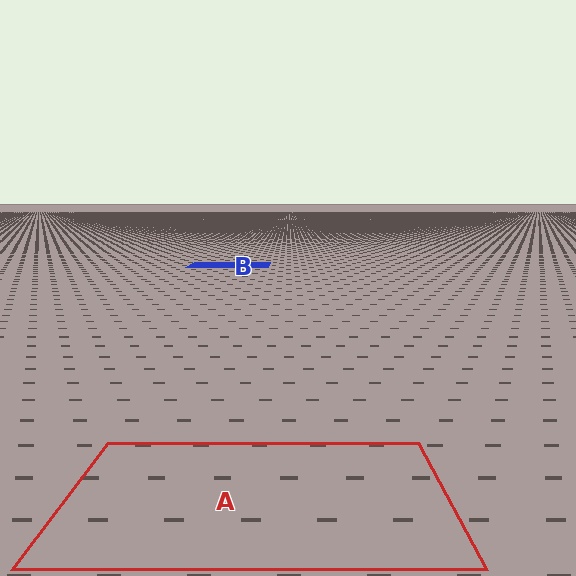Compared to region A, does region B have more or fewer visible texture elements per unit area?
Region B has more texture elements per unit area — they are packed more densely because it is farther away.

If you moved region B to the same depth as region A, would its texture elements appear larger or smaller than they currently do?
They would appear larger. At a closer depth, the same texture elements are projected at a bigger on-screen size.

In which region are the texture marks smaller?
The texture marks are smaller in region B, because it is farther away.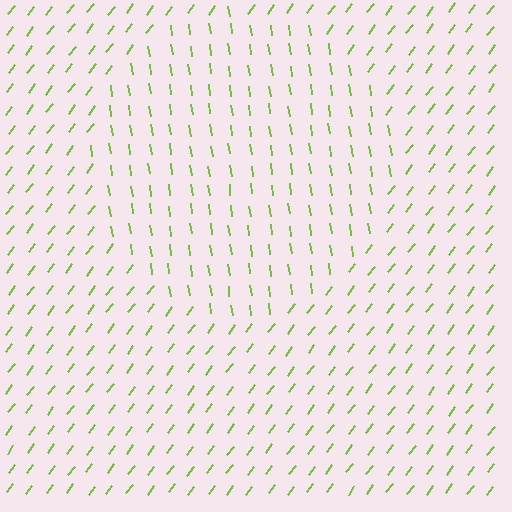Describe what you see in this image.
The image is filled with small lime line segments. A circle region in the image has lines oriented differently from the surrounding lines, creating a visible texture boundary.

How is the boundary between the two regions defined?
The boundary is defined purely by a change in line orientation (approximately 45 degrees difference). All lines are the same color and thickness.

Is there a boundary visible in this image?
Yes, there is a texture boundary formed by a change in line orientation.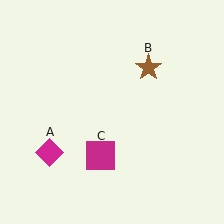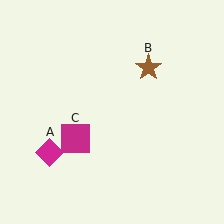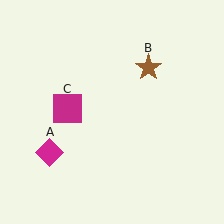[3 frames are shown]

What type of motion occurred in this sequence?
The magenta square (object C) rotated clockwise around the center of the scene.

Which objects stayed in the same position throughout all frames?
Magenta diamond (object A) and brown star (object B) remained stationary.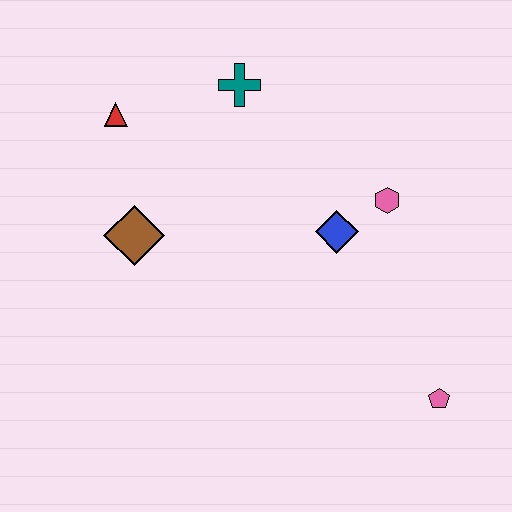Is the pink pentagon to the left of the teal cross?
No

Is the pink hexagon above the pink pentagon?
Yes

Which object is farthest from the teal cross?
The pink pentagon is farthest from the teal cross.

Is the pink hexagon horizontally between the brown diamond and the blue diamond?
No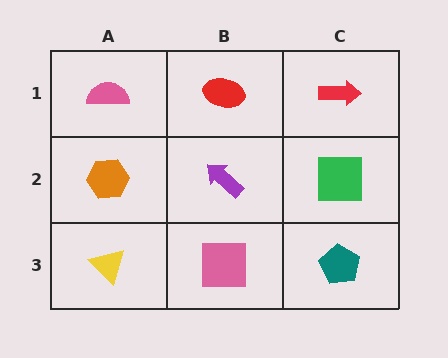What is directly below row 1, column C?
A green square.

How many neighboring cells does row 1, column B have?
3.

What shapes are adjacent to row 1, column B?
A purple arrow (row 2, column B), a pink semicircle (row 1, column A), a red arrow (row 1, column C).